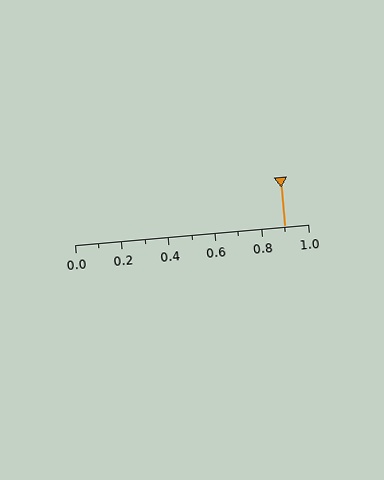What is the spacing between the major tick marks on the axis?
The major ticks are spaced 0.2 apart.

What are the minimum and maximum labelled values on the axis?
The axis runs from 0.0 to 1.0.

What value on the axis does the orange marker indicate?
The marker indicates approximately 0.9.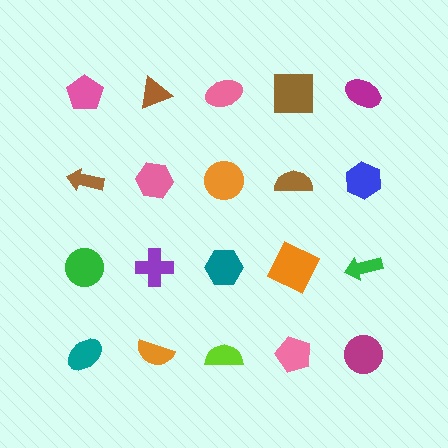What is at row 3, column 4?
An orange square.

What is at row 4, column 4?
A pink pentagon.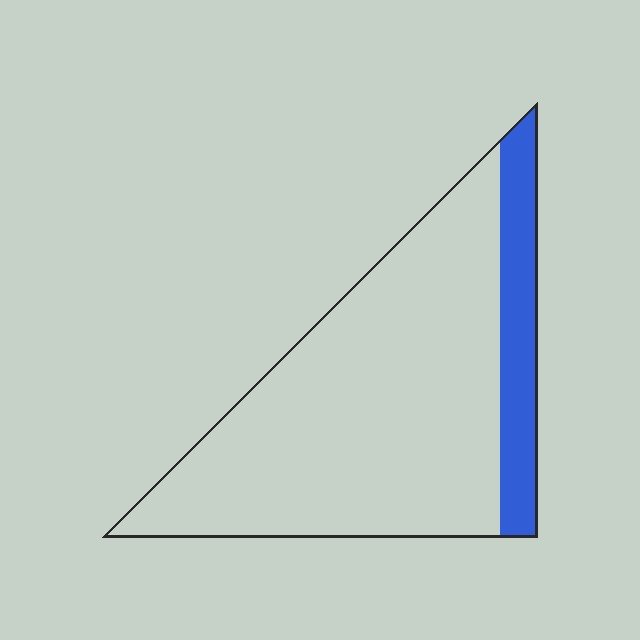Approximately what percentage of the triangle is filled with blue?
Approximately 15%.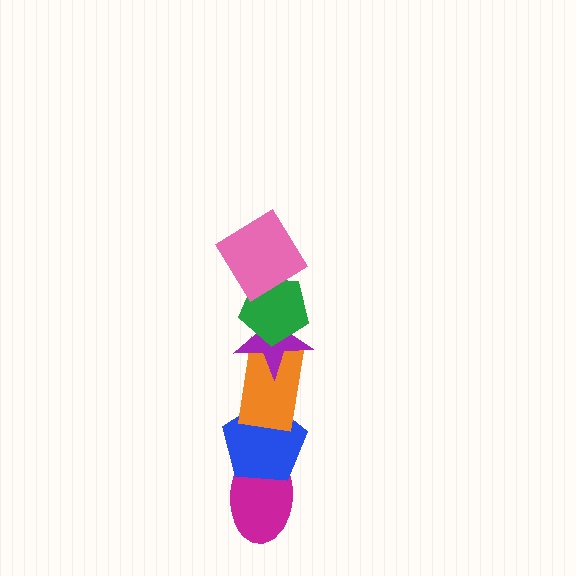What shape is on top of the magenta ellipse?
The blue pentagon is on top of the magenta ellipse.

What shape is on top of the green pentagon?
The pink diamond is on top of the green pentagon.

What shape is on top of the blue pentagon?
The orange rectangle is on top of the blue pentagon.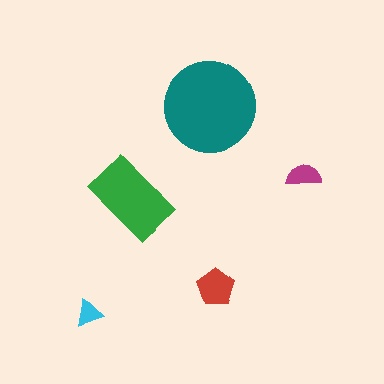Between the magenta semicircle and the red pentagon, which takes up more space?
The red pentagon.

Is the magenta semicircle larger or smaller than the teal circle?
Smaller.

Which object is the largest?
The teal circle.